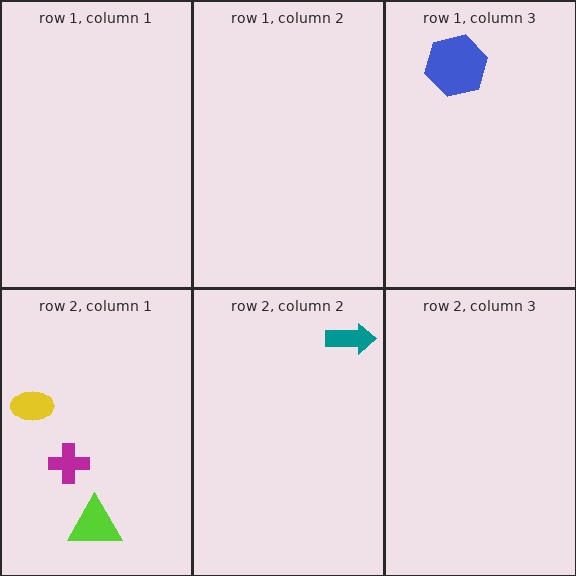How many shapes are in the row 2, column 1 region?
3.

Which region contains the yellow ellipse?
The row 2, column 1 region.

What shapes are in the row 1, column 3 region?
The blue hexagon.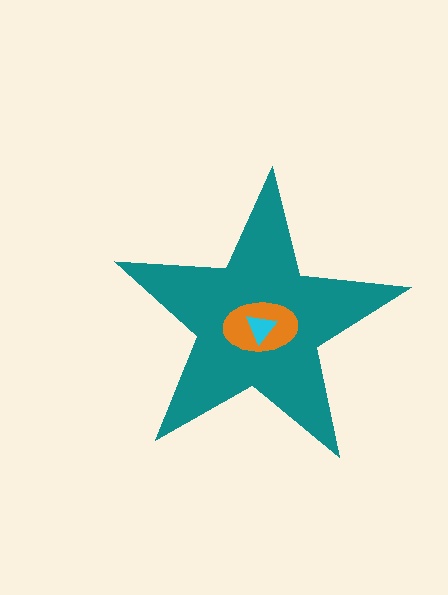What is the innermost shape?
The cyan triangle.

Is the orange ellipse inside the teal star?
Yes.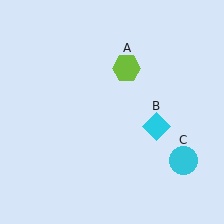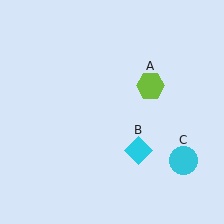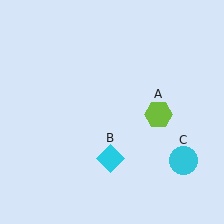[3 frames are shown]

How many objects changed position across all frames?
2 objects changed position: lime hexagon (object A), cyan diamond (object B).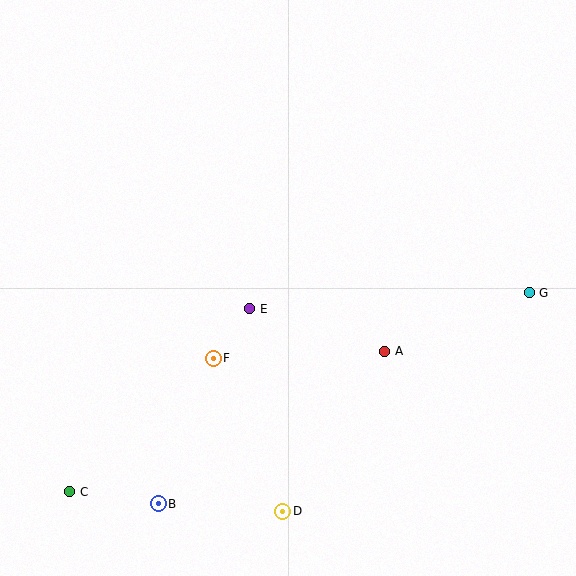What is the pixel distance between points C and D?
The distance between C and D is 214 pixels.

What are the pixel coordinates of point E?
Point E is at (250, 309).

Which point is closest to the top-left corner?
Point E is closest to the top-left corner.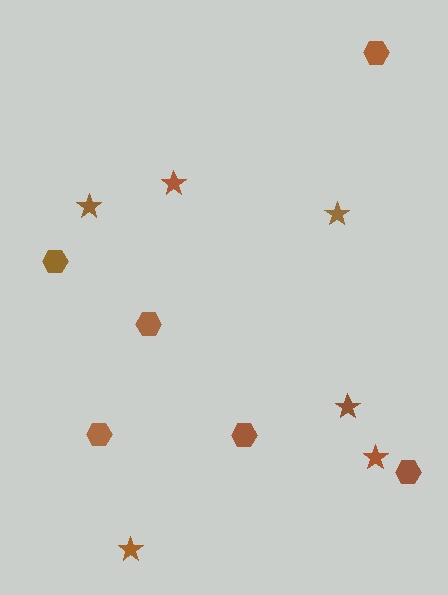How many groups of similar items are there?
There are 2 groups: one group of stars (6) and one group of hexagons (6).